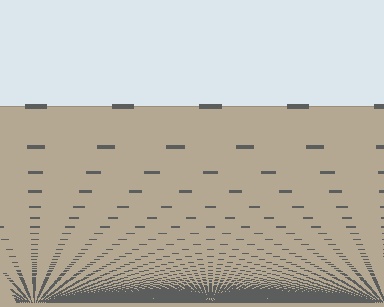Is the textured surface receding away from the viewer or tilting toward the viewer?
The surface appears to tilt toward the viewer. Texture elements get larger and sparser toward the top.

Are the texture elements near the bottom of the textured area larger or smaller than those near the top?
Smaller. The gradient is inverted — elements near the bottom are smaller and denser.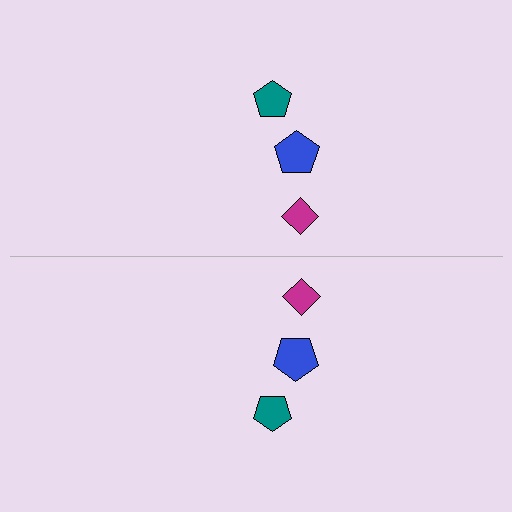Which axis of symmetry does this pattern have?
The pattern has a horizontal axis of symmetry running through the center of the image.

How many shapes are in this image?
There are 6 shapes in this image.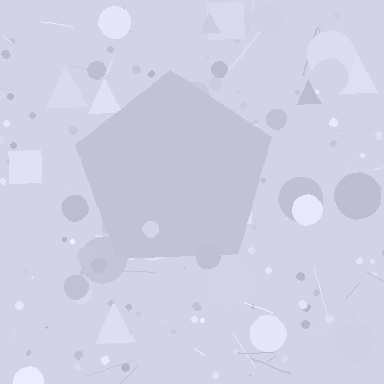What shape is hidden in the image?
A pentagon is hidden in the image.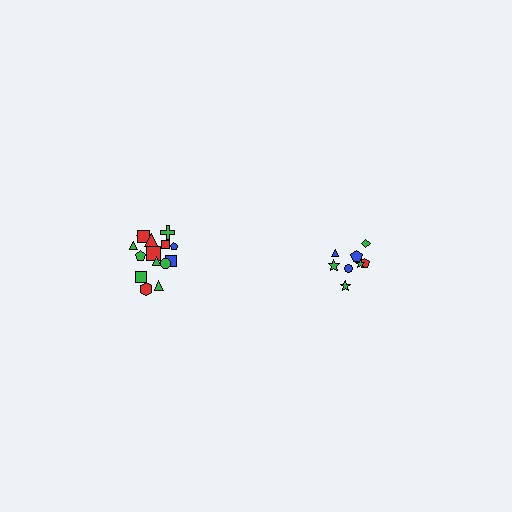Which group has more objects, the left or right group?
The left group.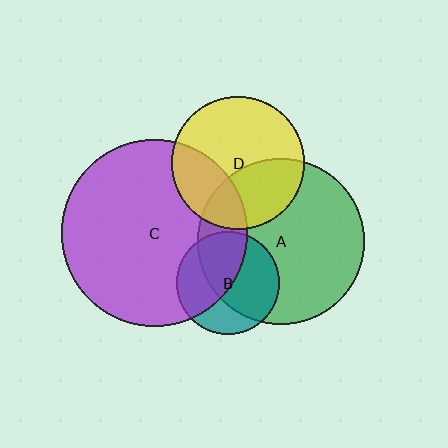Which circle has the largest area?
Circle C (purple).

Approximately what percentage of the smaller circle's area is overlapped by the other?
Approximately 20%.